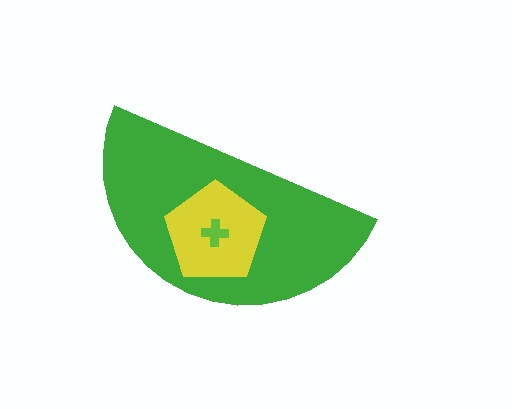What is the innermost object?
The lime cross.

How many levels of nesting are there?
3.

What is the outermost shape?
The green semicircle.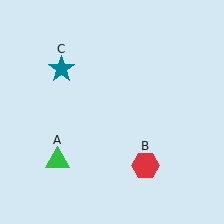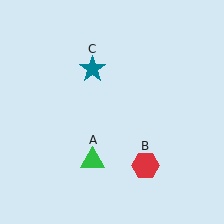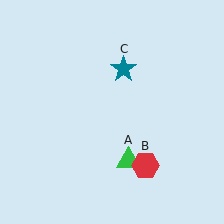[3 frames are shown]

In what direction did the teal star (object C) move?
The teal star (object C) moved right.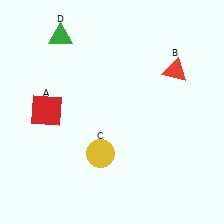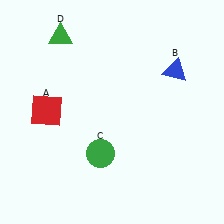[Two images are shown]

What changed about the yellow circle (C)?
In Image 1, C is yellow. In Image 2, it changed to green.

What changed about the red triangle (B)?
In Image 1, B is red. In Image 2, it changed to blue.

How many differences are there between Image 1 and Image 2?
There are 2 differences between the two images.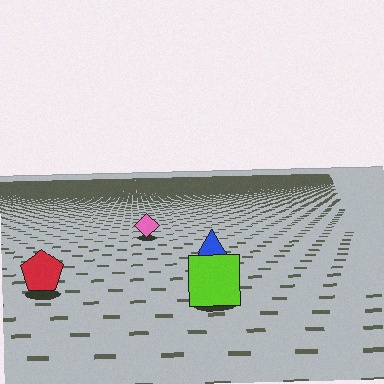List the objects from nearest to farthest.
From nearest to farthest: the lime square, the red pentagon, the blue triangle, the pink diamond.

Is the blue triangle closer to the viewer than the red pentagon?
No. The red pentagon is closer — you can tell from the texture gradient: the ground texture is coarser near it.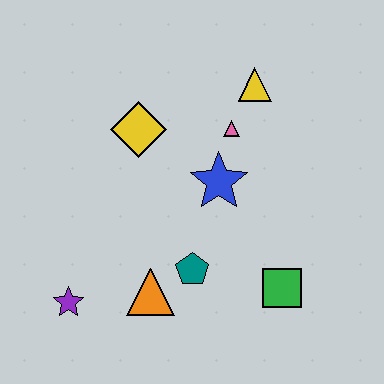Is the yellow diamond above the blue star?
Yes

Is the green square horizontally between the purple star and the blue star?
No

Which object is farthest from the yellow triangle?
The purple star is farthest from the yellow triangle.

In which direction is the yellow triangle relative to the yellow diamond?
The yellow triangle is to the right of the yellow diamond.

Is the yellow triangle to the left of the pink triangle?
No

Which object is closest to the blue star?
The pink triangle is closest to the blue star.